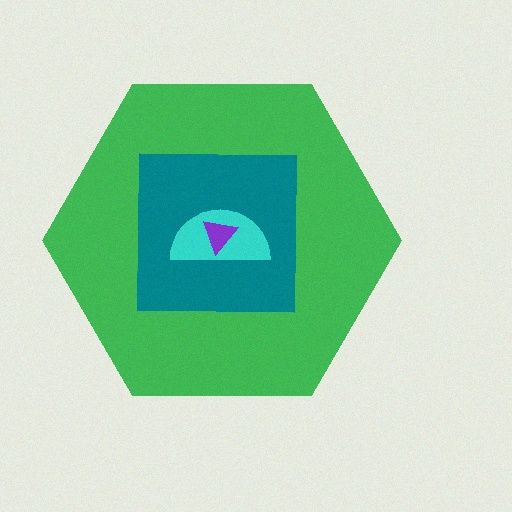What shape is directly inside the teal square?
The cyan semicircle.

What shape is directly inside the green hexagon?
The teal square.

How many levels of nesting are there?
4.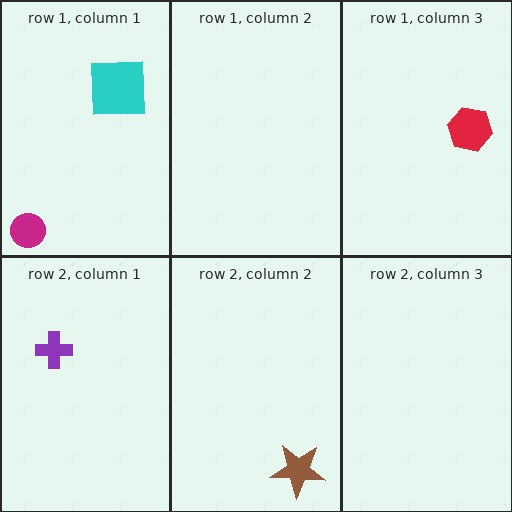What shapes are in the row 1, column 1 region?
The cyan square, the magenta circle.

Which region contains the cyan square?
The row 1, column 1 region.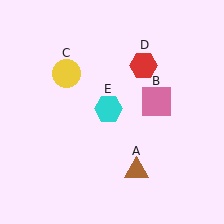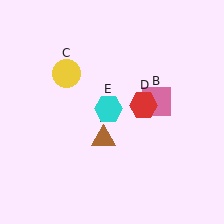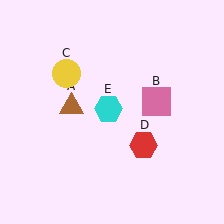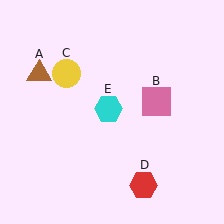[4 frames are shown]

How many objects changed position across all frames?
2 objects changed position: brown triangle (object A), red hexagon (object D).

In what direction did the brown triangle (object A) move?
The brown triangle (object A) moved up and to the left.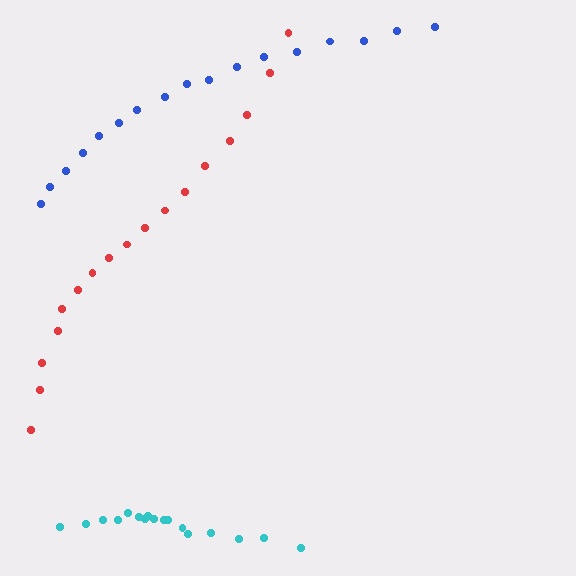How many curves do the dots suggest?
There are 3 distinct paths.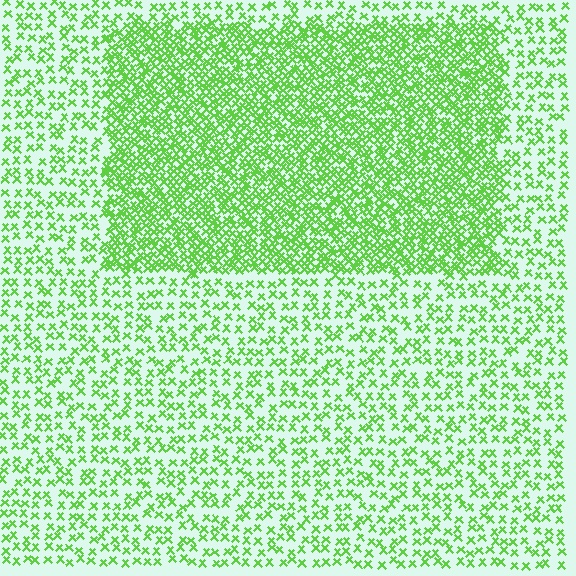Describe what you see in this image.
The image contains small lime elements arranged at two different densities. A rectangle-shaped region is visible where the elements are more densely packed than the surrounding area.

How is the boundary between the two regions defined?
The boundary is defined by a change in element density (approximately 2.4x ratio). All elements are the same color, size, and shape.